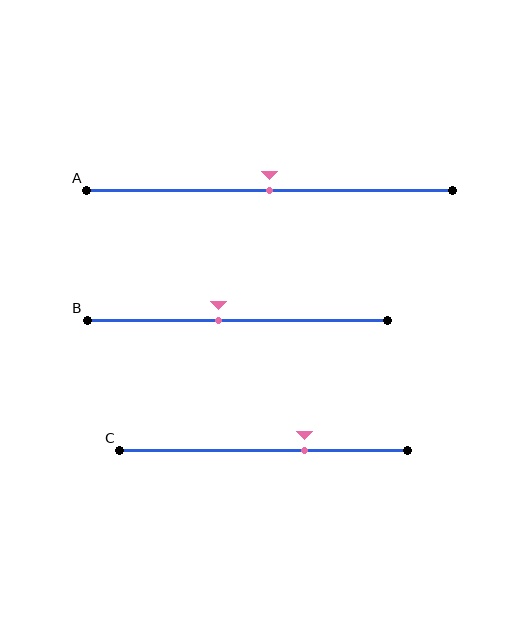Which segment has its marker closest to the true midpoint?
Segment A has its marker closest to the true midpoint.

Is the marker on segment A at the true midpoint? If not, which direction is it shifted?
Yes, the marker on segment A is at the true midpoint.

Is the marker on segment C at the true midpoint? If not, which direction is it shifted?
No, the marker on segment C is shifted to the right by about 14% of the segment length.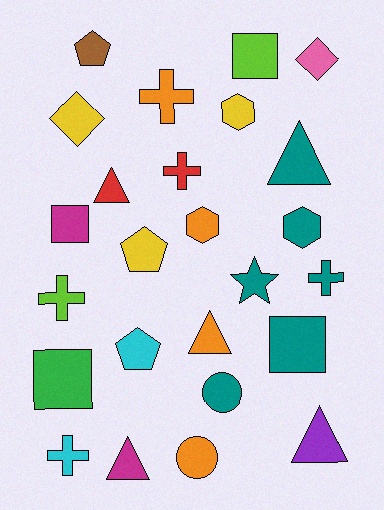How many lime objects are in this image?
There are 2 lime objects.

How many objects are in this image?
There are 25 objects.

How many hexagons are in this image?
There are 3 hexagons.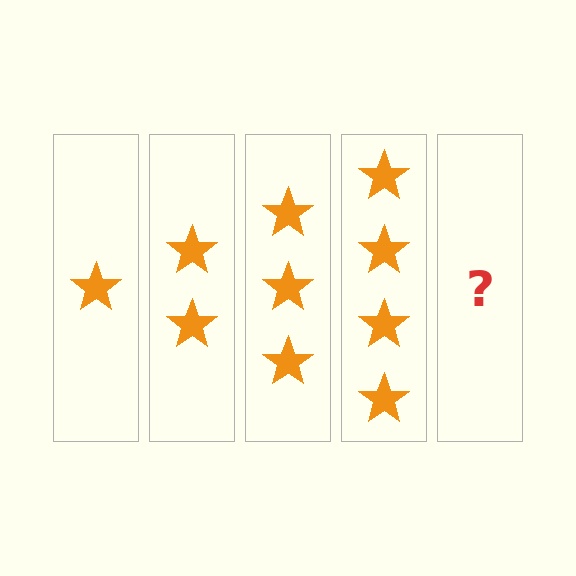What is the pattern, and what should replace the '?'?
The pattern is that each step adds one more star. The '?' should be 5 stars.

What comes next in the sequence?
The next element should be 5 stars.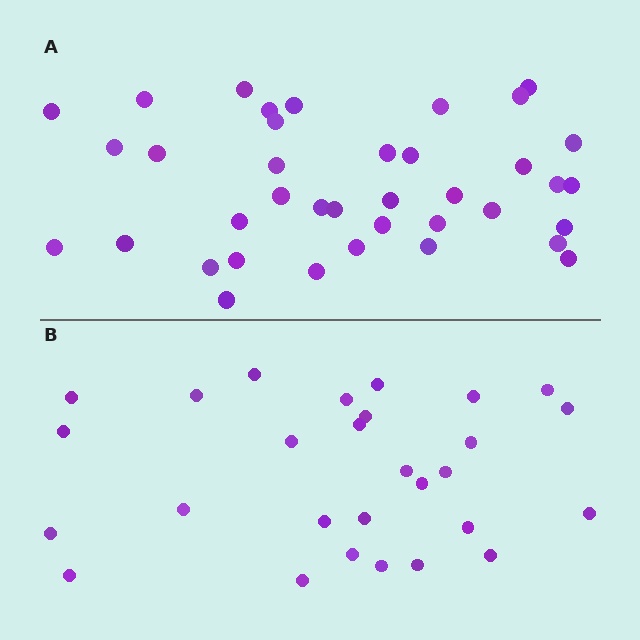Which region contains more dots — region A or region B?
Region A (the top region) has more dots.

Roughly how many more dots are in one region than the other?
Region A has roughly 10 or so more dots than region B.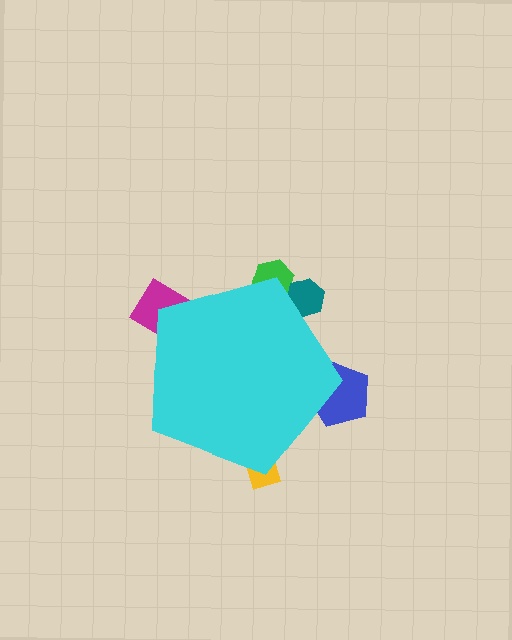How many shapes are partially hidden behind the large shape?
5 shapes are partially hidden.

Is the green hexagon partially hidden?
Yes, the green hexagon is partially hidden behind the cyan pentagon.